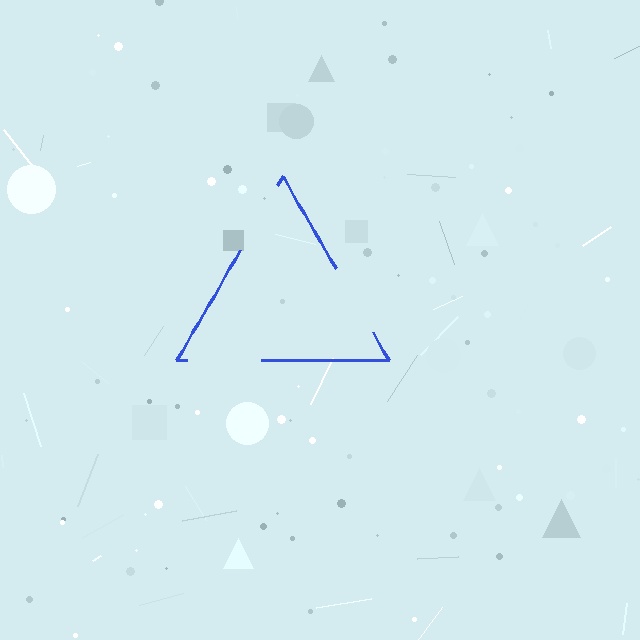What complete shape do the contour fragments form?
The contour fragments form a triangle.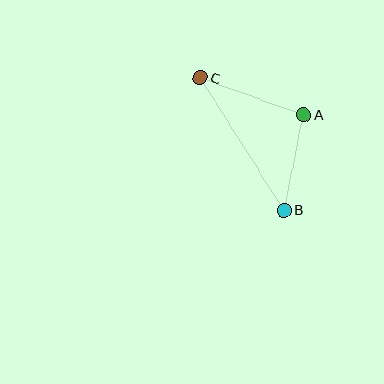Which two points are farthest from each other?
Points B and C are farthest from each other.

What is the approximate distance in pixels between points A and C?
The distance between A and C is approximately 110 pixels.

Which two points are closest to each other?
Points A and B are closest to each other.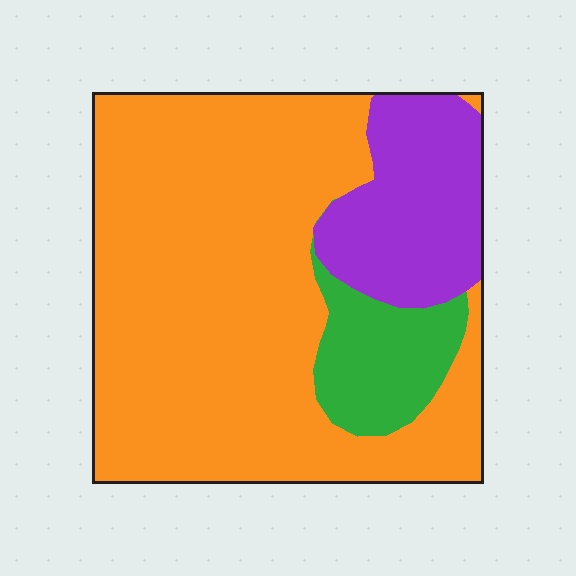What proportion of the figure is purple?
Purple takes up about one sixth (1/6) of the figure.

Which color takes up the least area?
Green, at roughly 10%.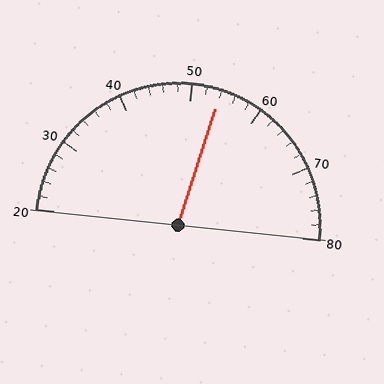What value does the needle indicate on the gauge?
The needle indicates approximately 54.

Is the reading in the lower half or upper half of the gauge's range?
The reading is in the upper half of the range (20 to 80).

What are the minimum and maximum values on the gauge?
The gauge ranges from 20 to 80.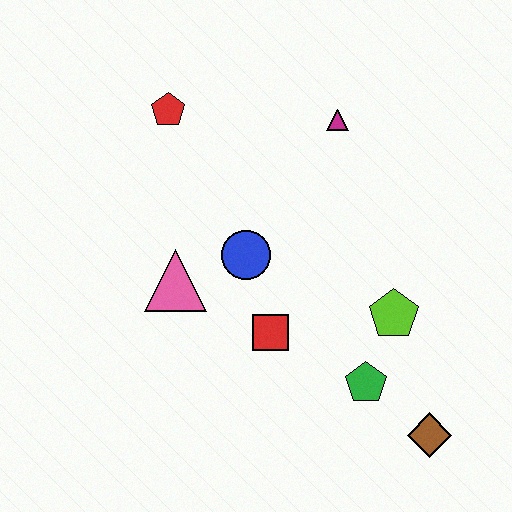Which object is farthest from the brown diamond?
The red pentagon is farthest from the brown diamond.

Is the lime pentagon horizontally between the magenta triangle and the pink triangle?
No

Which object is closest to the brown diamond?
The green pentagon is closest to the brown diamond.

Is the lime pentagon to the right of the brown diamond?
No